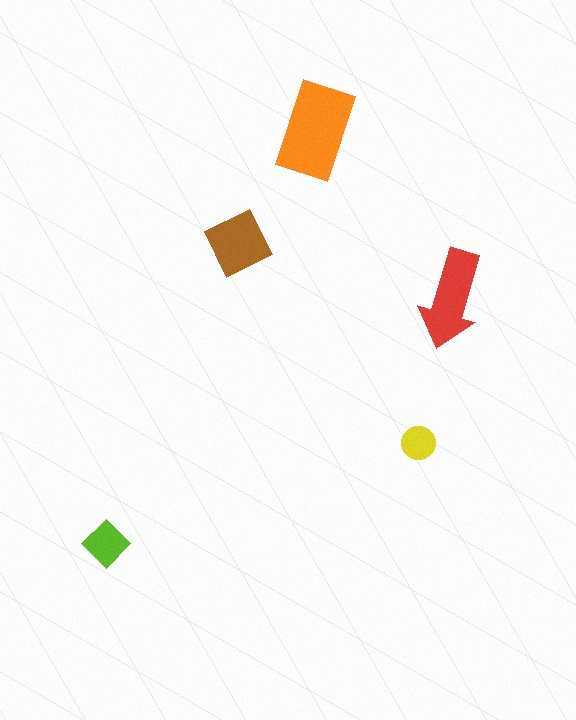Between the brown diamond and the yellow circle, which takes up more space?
The brown diamond.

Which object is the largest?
The orange rectangle.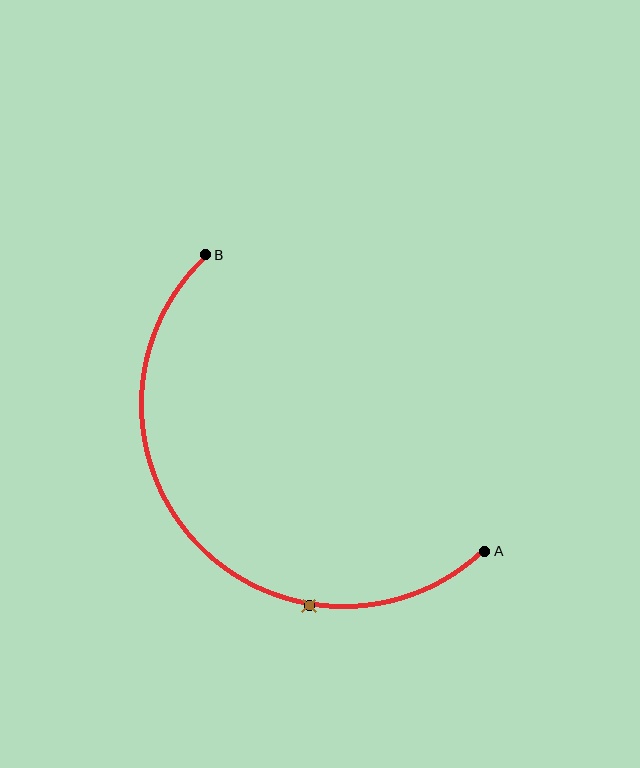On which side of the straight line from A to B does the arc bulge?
The arc bulges below and to the left of the straight line connecting A and B.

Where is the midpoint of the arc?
The arc midpoint is the point on the curve farthest from the straight line joining A and B. It sits below and to the left of that line.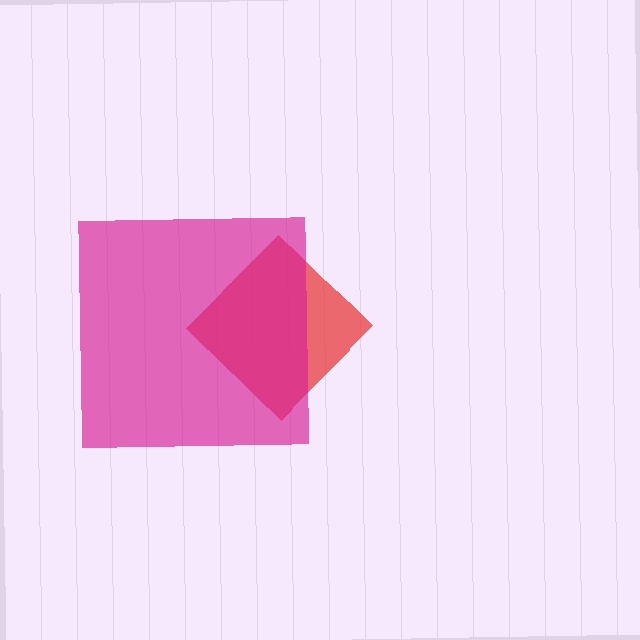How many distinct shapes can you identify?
There are 2 distinct shapes: a red diamond, a magenta square.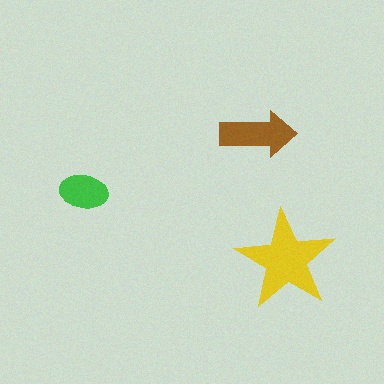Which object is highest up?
The brown arrow is topmost.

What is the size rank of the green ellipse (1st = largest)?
3rd.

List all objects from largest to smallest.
The yellow star, the brown arrow, the green ellipse.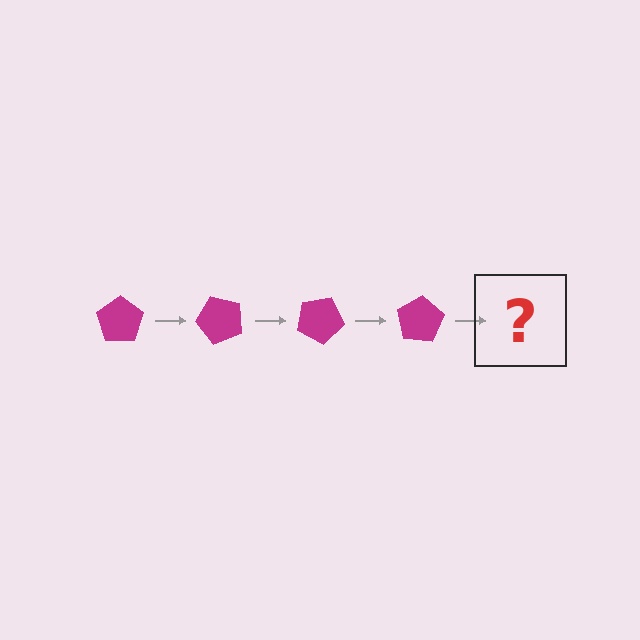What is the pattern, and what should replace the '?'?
The pattern is that the pentagon rotates 50 degrees each step. The '?' should be a magenta pentagon rotated 200 degrees.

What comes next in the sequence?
The next element should be a magenta pentagon rotated 200 degrees.